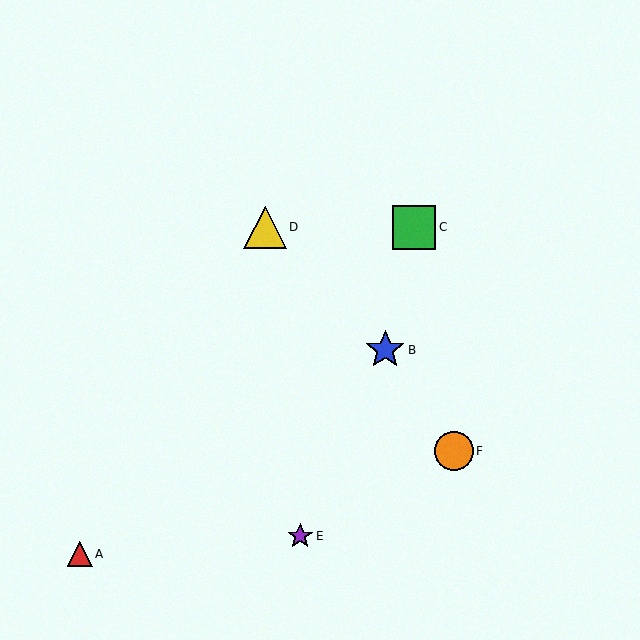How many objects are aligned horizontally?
2 objects (C, D) are aligned horizontally.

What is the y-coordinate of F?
Object F is at y≈451.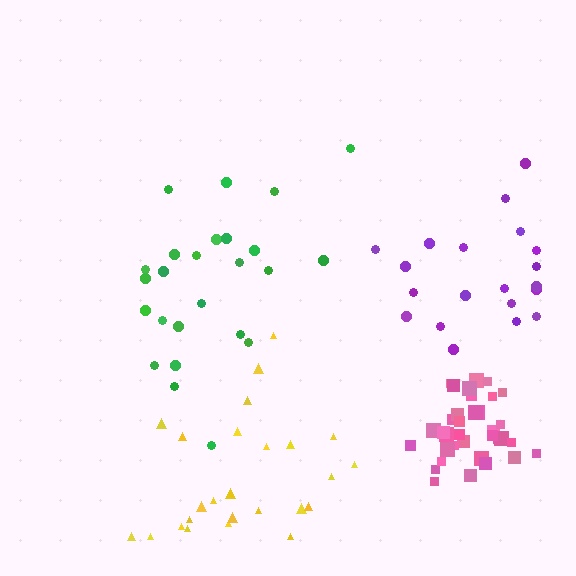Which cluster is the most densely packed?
Pink.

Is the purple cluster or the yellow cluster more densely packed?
Purple.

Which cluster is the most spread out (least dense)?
Green.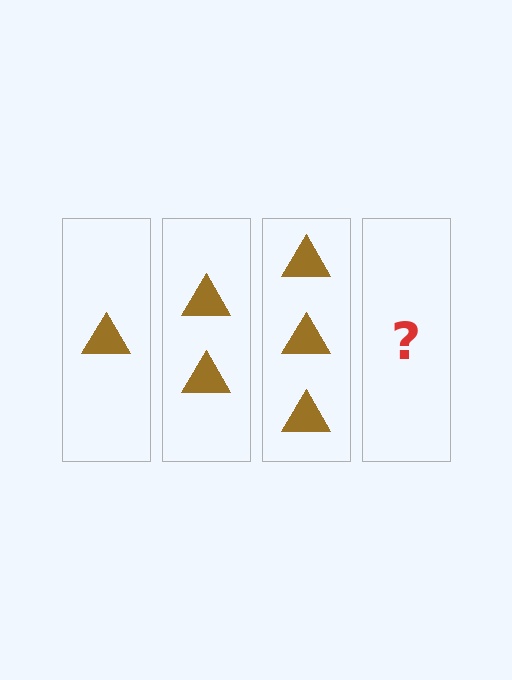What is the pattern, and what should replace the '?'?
The pattern is that each step adds one more triangle. The '?' should be 4 triangles.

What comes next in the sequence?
The next element should be 4 triangles.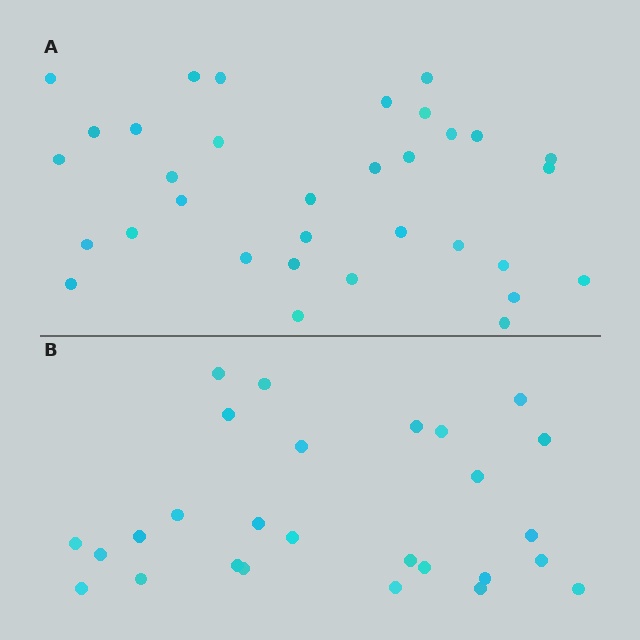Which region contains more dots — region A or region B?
Region A (the top region) has more dots.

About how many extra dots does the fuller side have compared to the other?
Region A has about 6 more dots than region B.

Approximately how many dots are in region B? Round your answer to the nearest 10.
About 30 dots. (The exact count is 27, which rounds to 30.)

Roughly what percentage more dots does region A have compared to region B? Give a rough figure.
About 20% more.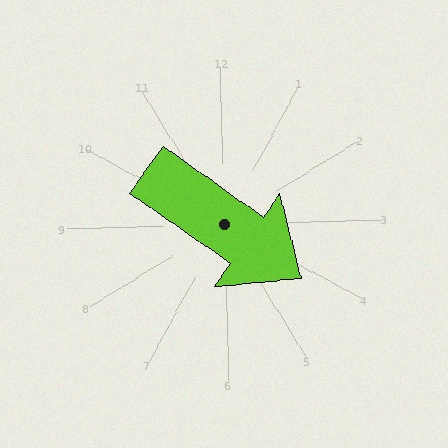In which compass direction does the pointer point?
Southeast.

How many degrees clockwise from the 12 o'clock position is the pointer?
Approximately 127 degrees.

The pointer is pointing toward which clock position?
Roughly 4 o'clock.